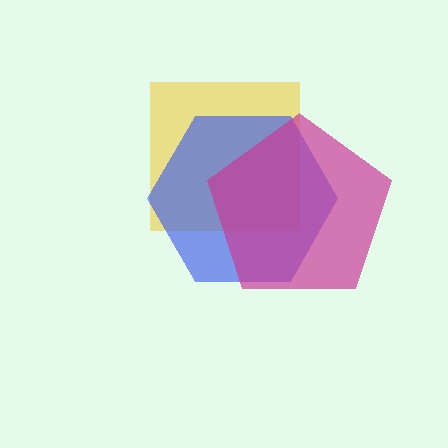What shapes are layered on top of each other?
The layered shapes are: a yellow square, a blue hexagon, a magenta pentagon.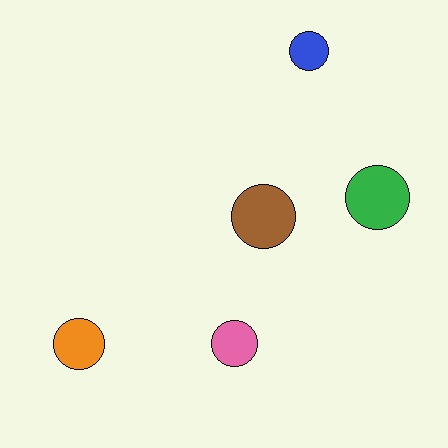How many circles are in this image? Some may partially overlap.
There are 5 circles.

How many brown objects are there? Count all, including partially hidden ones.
There is 1 brown object.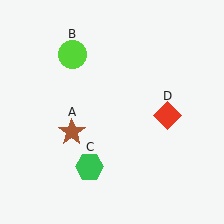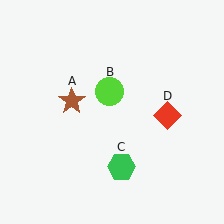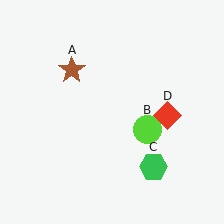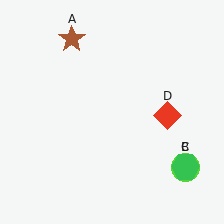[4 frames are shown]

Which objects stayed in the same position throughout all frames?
Red diamond (object D) remained stationary.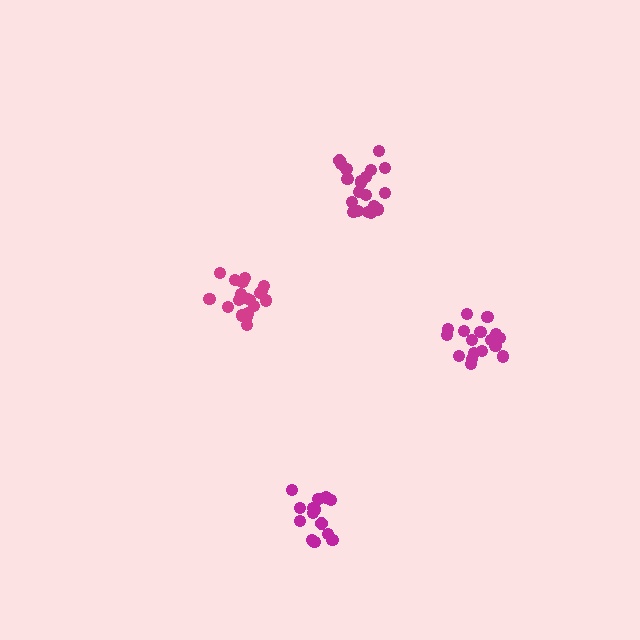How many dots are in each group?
Group 1: 20 dots, Group 2: 17 dots, Group 3: 19 dots, Group 4: 14 dots (70 total).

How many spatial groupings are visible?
There are 4 spatial groupings.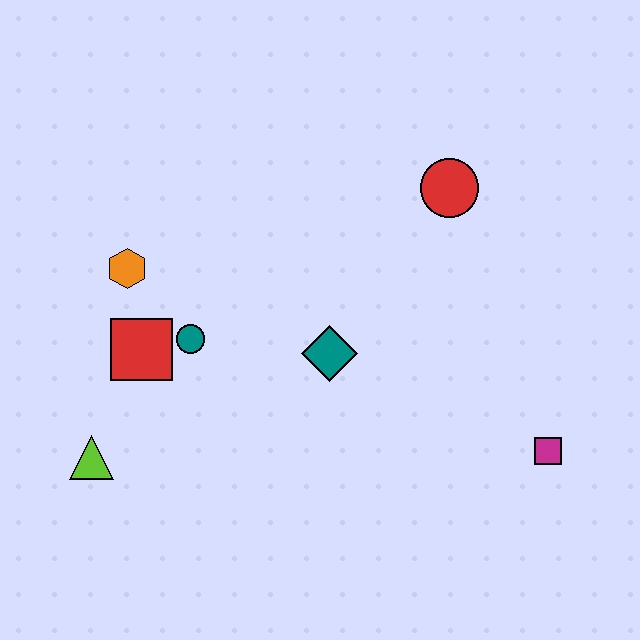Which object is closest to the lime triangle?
The red square is closest to the lime triangle.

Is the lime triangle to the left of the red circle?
Yes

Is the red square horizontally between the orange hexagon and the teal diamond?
Yes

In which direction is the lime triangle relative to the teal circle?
The lime triangle is below the teal circle.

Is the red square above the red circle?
No